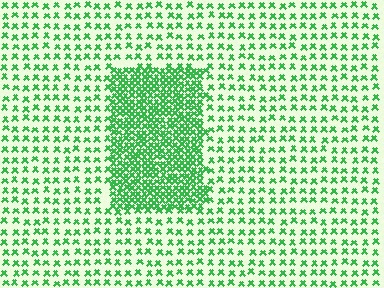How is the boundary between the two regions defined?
The boundary is defined by a change in element density (approximately 2.8x ratio). All elements are the same color, size, and shape.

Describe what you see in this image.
The image contains small green elements arranged at two different densities. A rectangle-shaped region is visible where the elements are more densely packed than the surrounding area.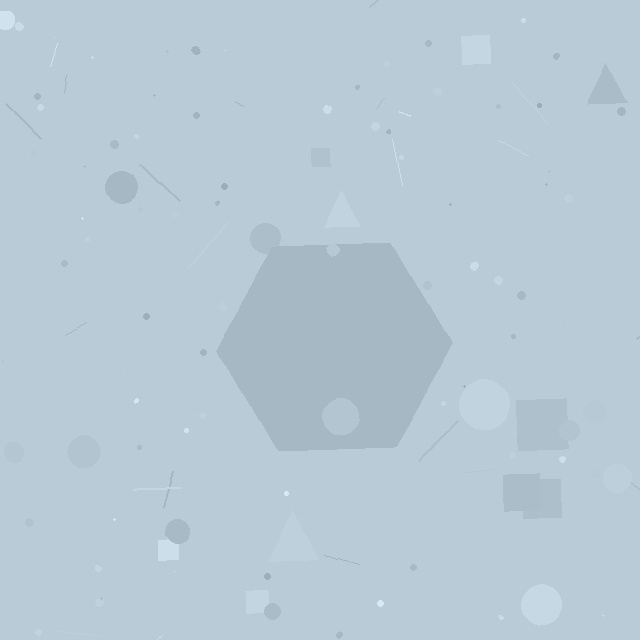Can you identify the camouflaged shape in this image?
The camouflaged shape is a hexagon.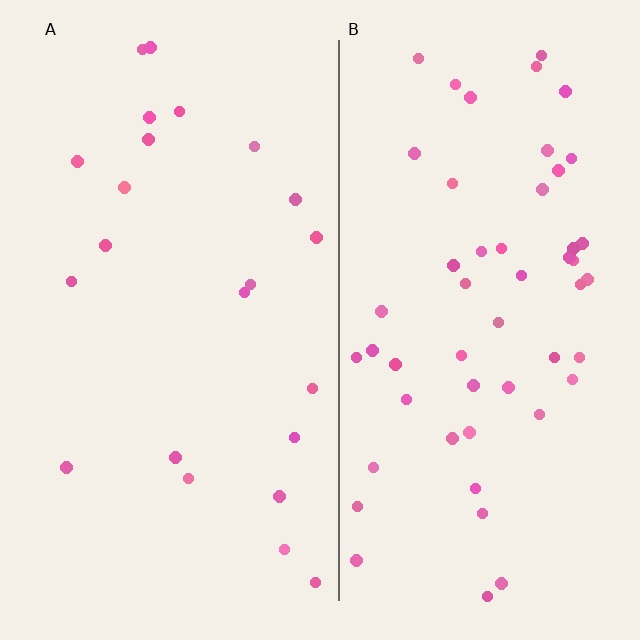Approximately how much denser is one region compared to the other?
Approximately 2.3× — region B over region A.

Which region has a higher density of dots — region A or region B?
B (the right).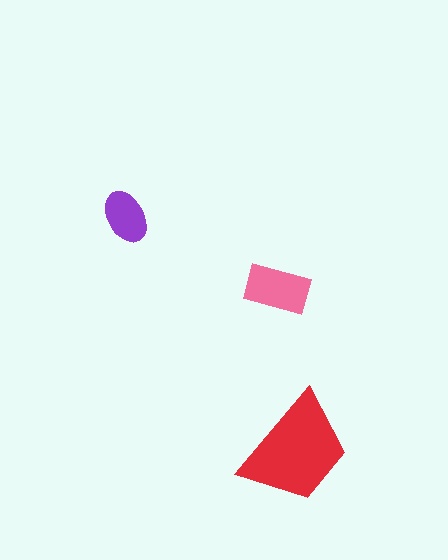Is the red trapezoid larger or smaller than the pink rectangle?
Larger.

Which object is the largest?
The red trapezoid.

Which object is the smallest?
The purple ellipse.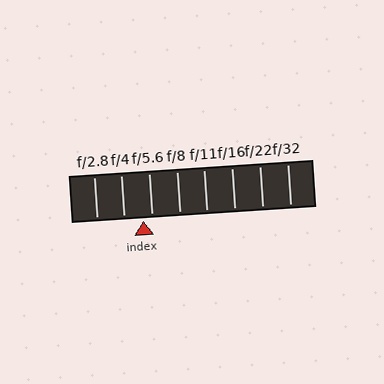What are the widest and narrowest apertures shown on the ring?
The widest aperture shown is f/2.8 and the narrowest is f/32.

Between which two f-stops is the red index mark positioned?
The index mark is between f/4 and f/5.6.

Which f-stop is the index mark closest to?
The index mark is closest to f/5.6.